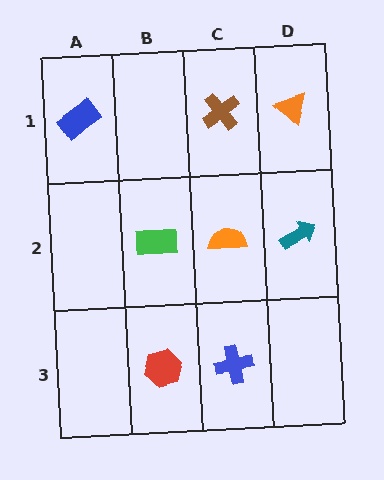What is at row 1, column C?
A brown cross.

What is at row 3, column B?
A red hexagon.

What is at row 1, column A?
A blue rectangle.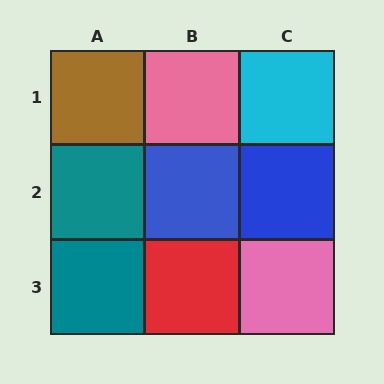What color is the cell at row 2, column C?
Blue.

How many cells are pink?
2 cells are pink.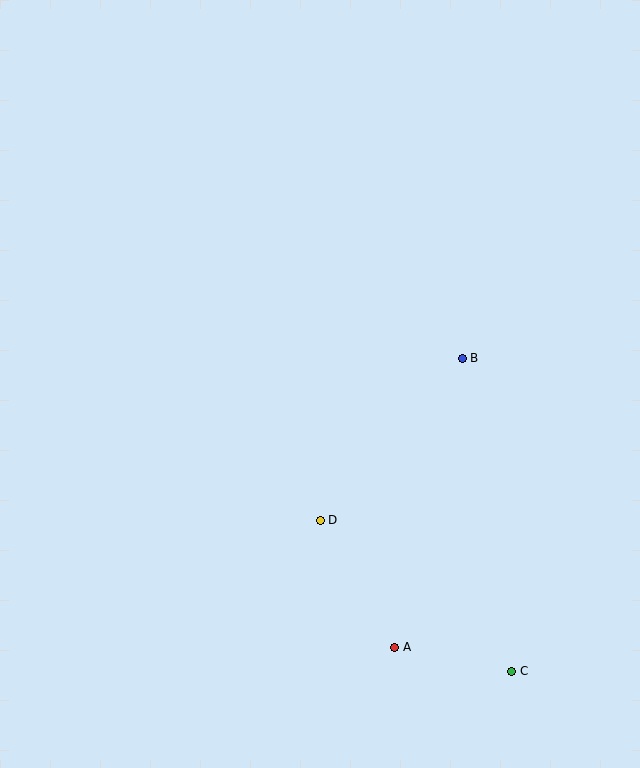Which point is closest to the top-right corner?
Point B is closest to the top-right corner.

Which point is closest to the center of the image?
Point D at (320, 520) is closest to the center.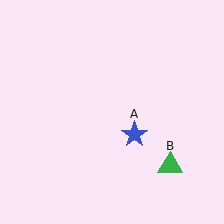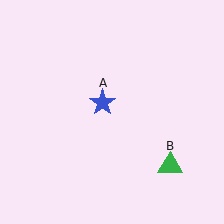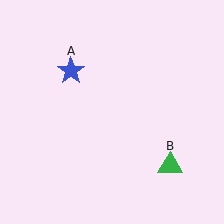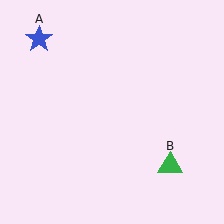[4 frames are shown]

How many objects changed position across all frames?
1 object changed position: blue star (object A).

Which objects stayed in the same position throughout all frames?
Green triangle (object B) remained stationary.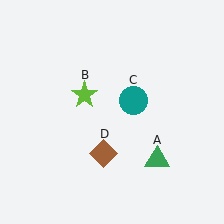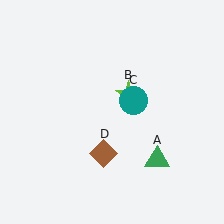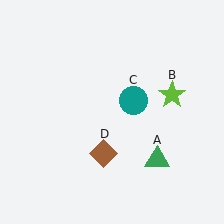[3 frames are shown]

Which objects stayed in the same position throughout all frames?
Green triangle (object A) and teal circle (object C) and brown diamond (object D) remained stationary.